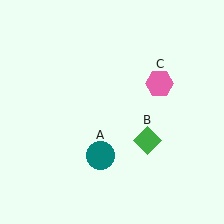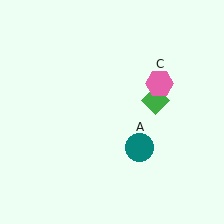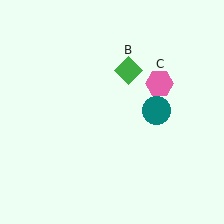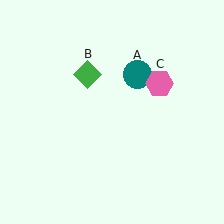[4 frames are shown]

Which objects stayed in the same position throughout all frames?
Pink hexagon (object C) remained stationary.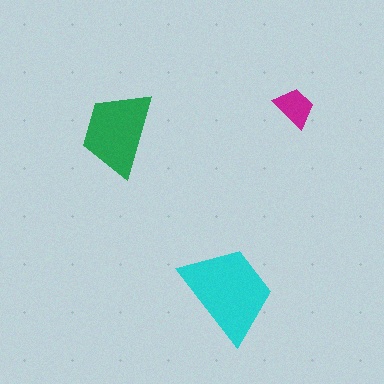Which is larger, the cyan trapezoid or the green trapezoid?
The cyan one.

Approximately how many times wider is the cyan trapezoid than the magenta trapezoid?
About 2.5 times wider.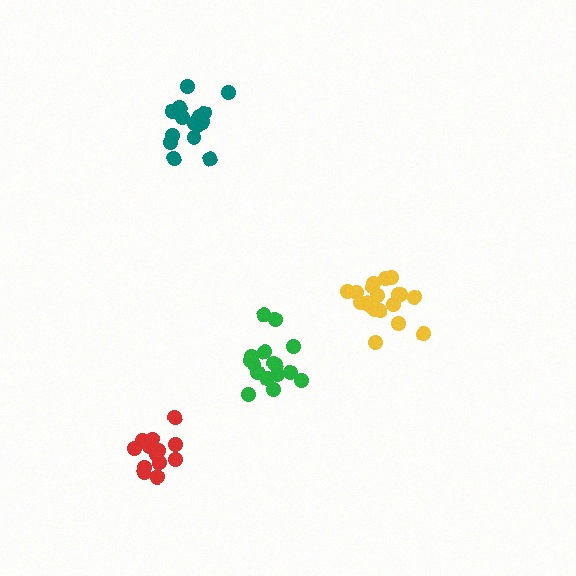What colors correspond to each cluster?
The clusters are colored: red, green, yellow, teal.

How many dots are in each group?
Group 1: 14 dots, Group 2: 16 dots, Group 3: 18 dots, Group 4: 17 dots (65 total).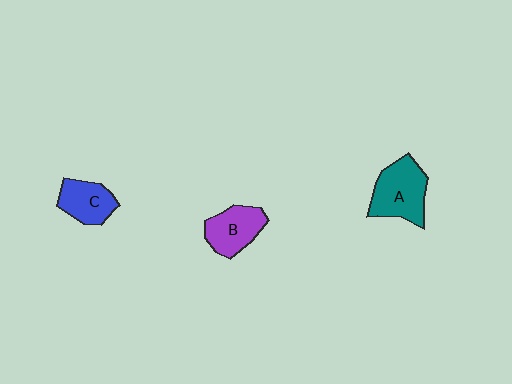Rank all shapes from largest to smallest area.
From largest to smallest: A (teal), B (purple), C (blue).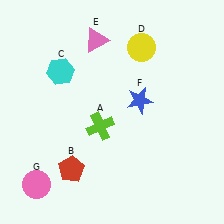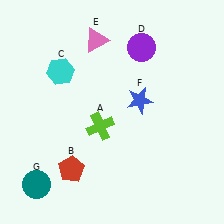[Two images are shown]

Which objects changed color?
D changed from yellow to purple. G changed from pink to teal.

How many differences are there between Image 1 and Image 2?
There are 2 differences between the two images.